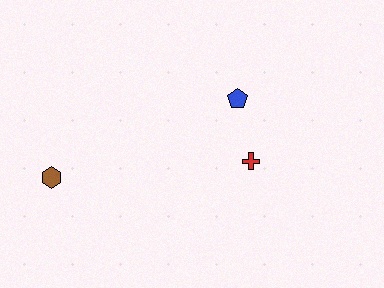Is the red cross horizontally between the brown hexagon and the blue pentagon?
No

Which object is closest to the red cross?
The blue pentagon is closest to the red cross.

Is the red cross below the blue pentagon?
Yes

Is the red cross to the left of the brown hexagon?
No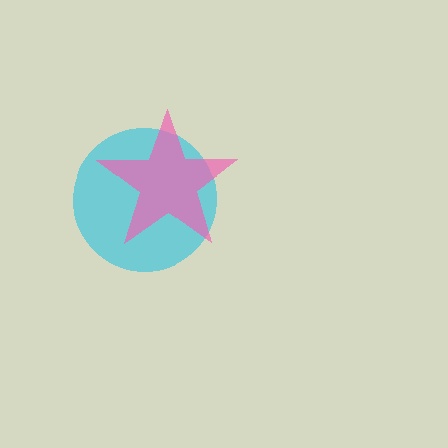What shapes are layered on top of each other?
The layered shapes are: a cyan circle, a pink star.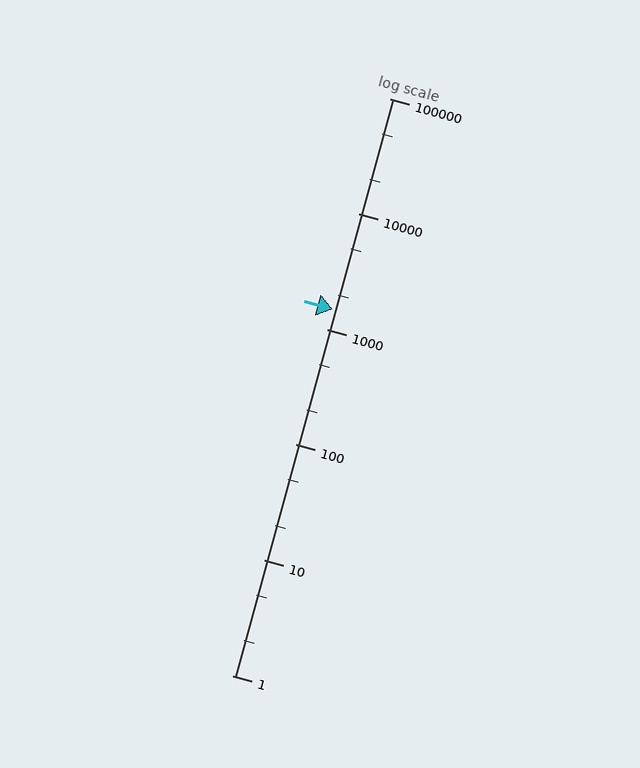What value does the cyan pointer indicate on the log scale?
The pointer indicates approximately 1500.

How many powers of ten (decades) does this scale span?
The scale spans 5 decades, from 1 to 100000.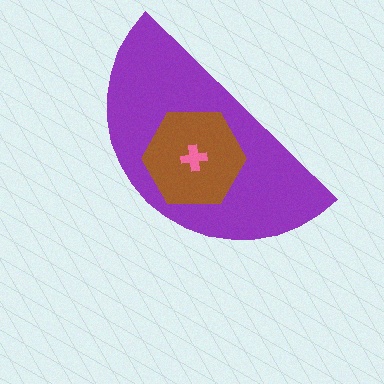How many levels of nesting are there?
3.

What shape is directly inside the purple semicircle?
The brown hexagon.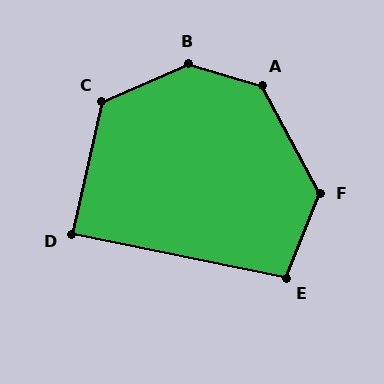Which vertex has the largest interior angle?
B, at approximately 141 degrees.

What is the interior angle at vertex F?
Approximately 130 degrees (obtuse).